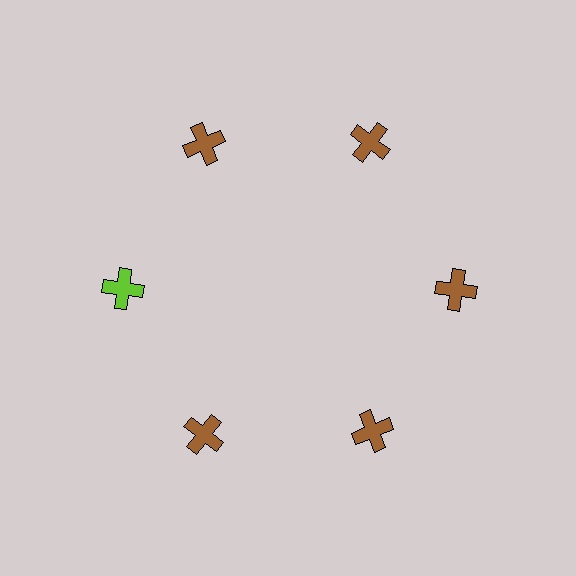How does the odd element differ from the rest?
It has a different color: lime instead of brown.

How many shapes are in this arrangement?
There are 6 shapes arranged in a ring pattern.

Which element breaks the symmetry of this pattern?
The lime cross at roughly the 9 o'clock position breaks the symmetry. All other shapes are brown crosses.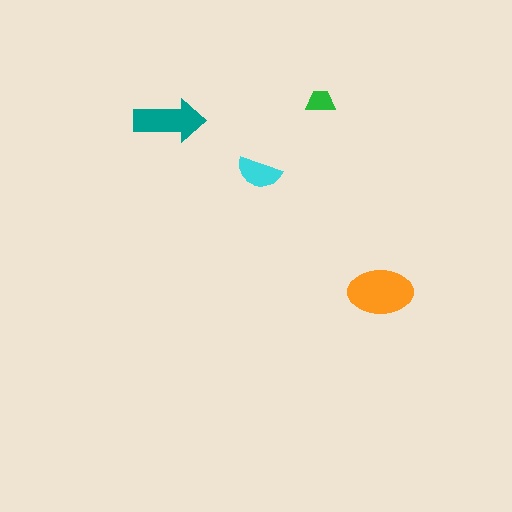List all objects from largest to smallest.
The orange ellipse, the teal arrow, the cyan semicircle, the green trapezoid.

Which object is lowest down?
The orange ellipse is bottommost.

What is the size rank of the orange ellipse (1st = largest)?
1st.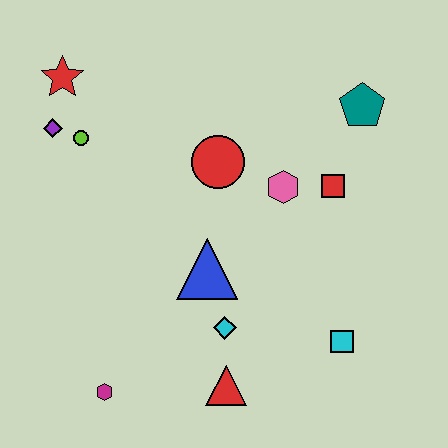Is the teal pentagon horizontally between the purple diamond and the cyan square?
No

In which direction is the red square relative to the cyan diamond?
The red square is above the cyan diamond.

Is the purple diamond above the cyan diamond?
Yes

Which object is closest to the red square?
The pink hexagon is closest to the red square.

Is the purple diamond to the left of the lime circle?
Yes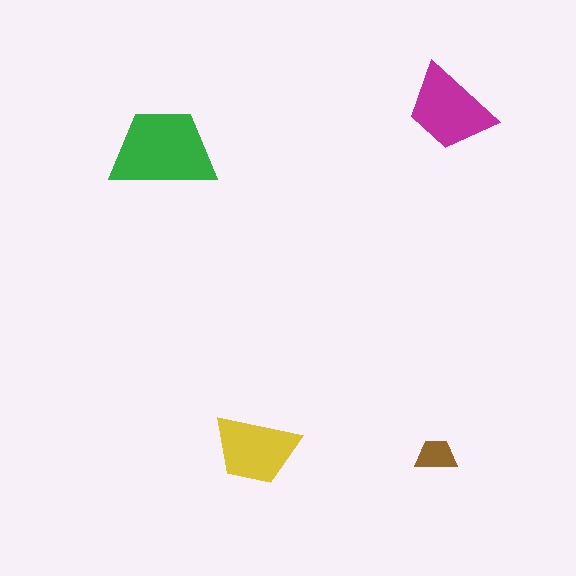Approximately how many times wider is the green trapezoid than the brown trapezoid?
About 2.5 times wider.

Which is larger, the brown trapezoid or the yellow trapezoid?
The yellow one.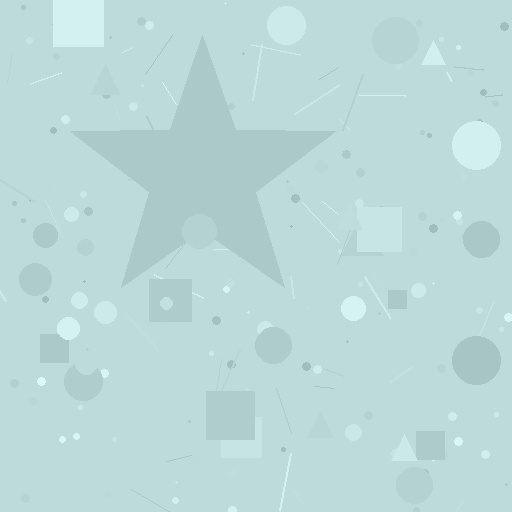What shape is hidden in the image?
A star is hidden in the image.